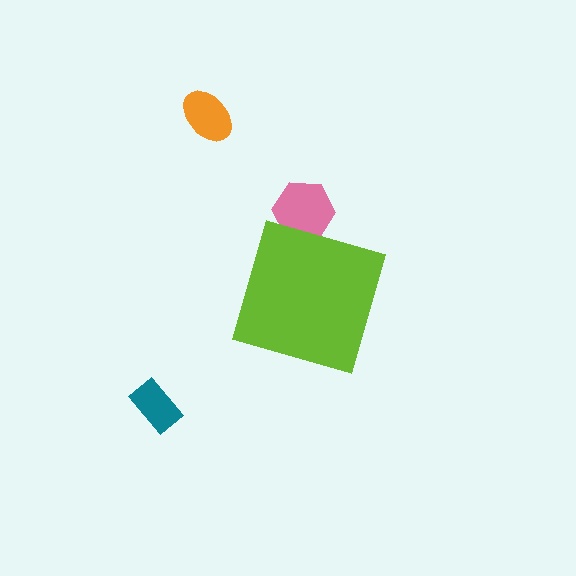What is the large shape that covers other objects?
A lime diamond.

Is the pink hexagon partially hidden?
Yes, the pink hexagon is partially hidden behind the lime diamond.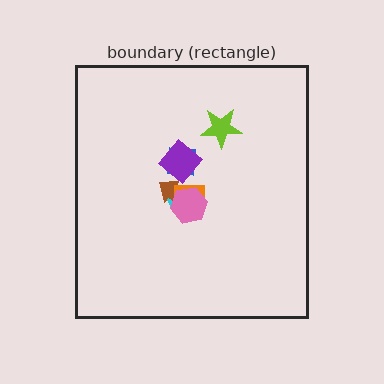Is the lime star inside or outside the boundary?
Inside.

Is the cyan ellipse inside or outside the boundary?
Inside.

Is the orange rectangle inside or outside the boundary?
Inside.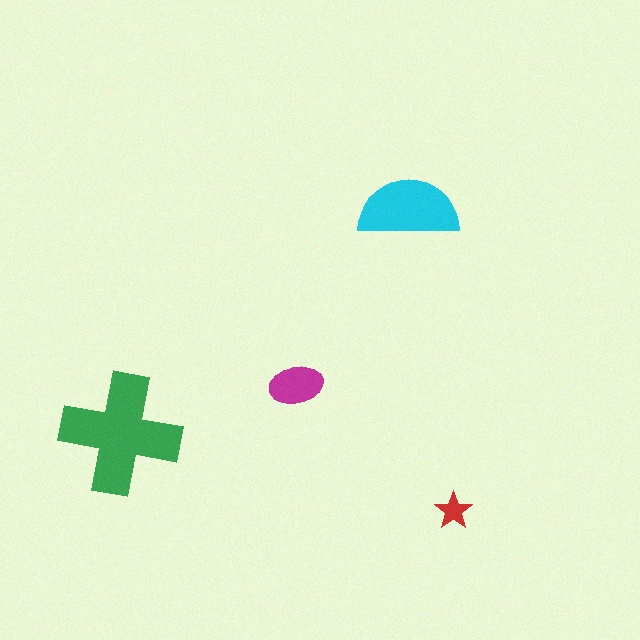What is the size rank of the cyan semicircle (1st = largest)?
2nd.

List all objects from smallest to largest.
The red star, the magenta ellipse, the cyan semicircle, the green cross.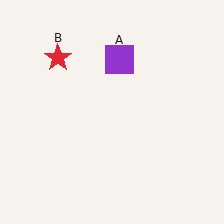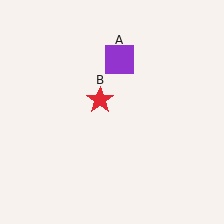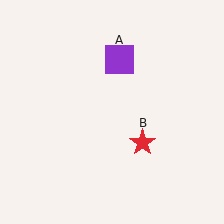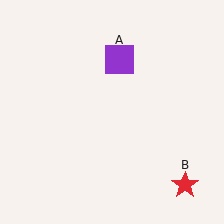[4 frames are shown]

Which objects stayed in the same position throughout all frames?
Purple square (object A) remained stationary.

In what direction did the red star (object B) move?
The red star (object B) moved down and to the right.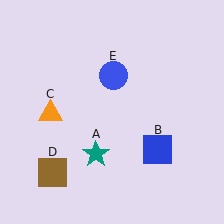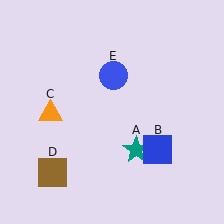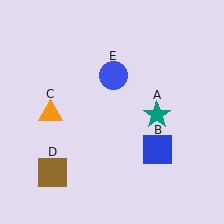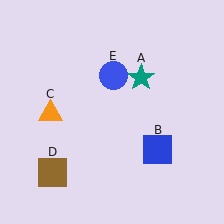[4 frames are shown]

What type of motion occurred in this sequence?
The teal star (object A) rotated counterclockwise around the center of the scene.